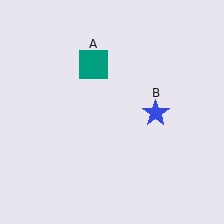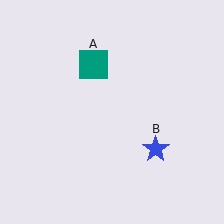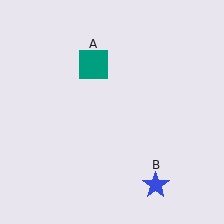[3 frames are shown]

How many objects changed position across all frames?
1 object changed position: blue star (object B).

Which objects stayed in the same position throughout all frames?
Teal square (object A) remained stationary.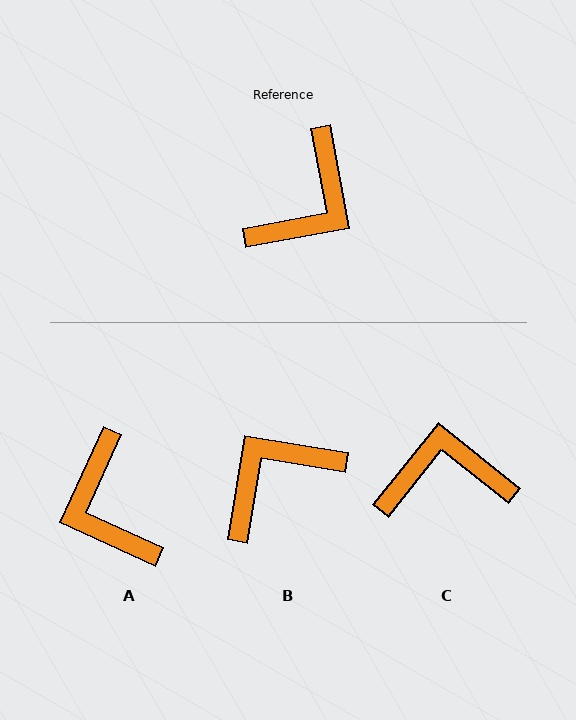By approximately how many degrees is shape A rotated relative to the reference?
Approximately 125 degrees clockwise.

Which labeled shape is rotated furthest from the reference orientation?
B, about 160 degrees away.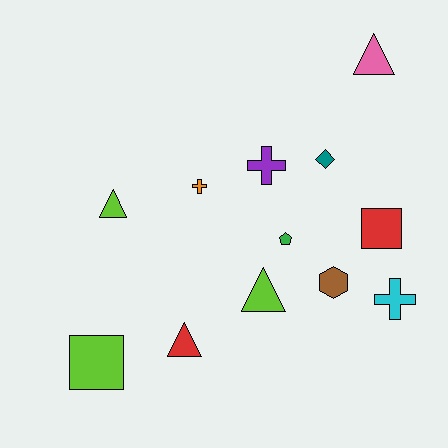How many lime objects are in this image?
There are 3 lime objects.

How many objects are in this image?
There are 12 objects.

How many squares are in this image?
There are 2 squares.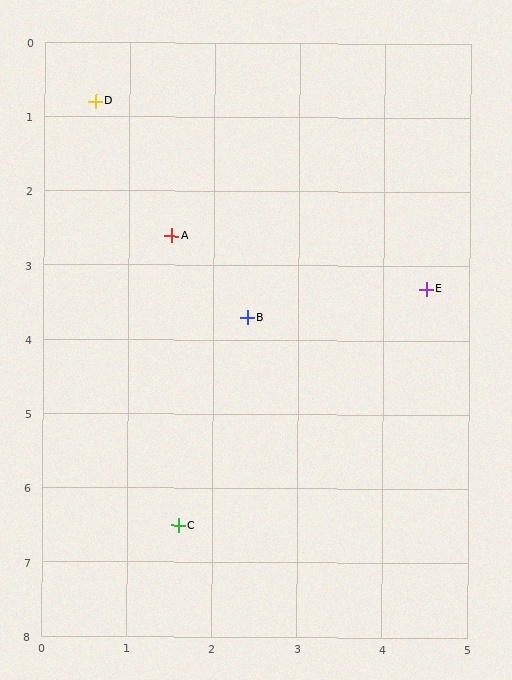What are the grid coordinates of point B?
Point B is at approximately (2.4, 3.7).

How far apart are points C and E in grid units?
Points C and E are about 4.3 grid units apart.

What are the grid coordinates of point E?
Point E is at approximately (4.5, 3.3).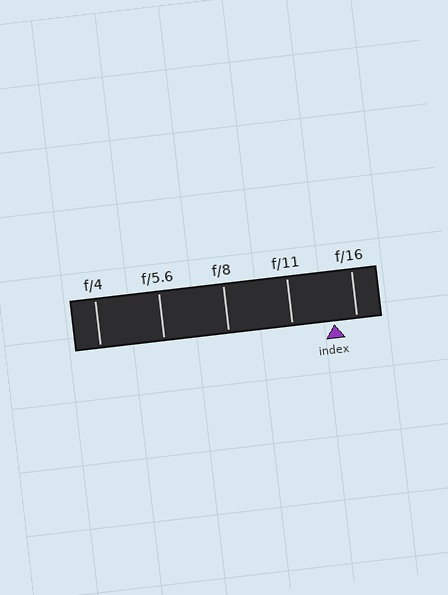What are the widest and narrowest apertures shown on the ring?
The widest aperture shown is f/4 and the narrowest is f/16.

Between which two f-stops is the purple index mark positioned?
The index mark is between f/11 and f/16.